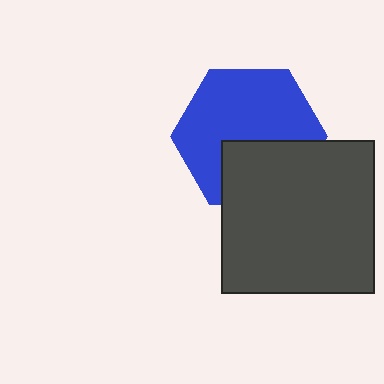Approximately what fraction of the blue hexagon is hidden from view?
Roughly 35% of the blue hexagon is hidden behind the dark gray square.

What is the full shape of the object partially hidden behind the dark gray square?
The partially hidden object is a blue hexagon.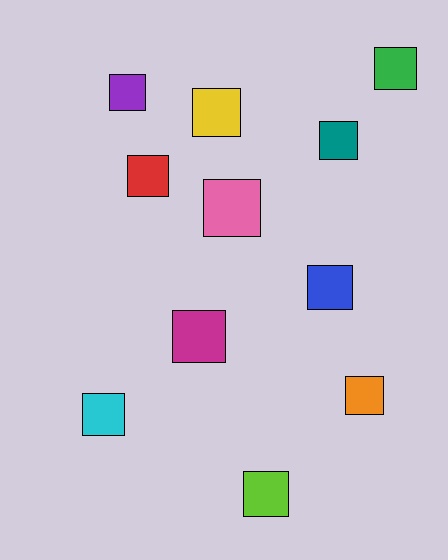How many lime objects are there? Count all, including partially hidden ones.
There is 1 lime object.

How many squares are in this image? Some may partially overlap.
There are 11 squares.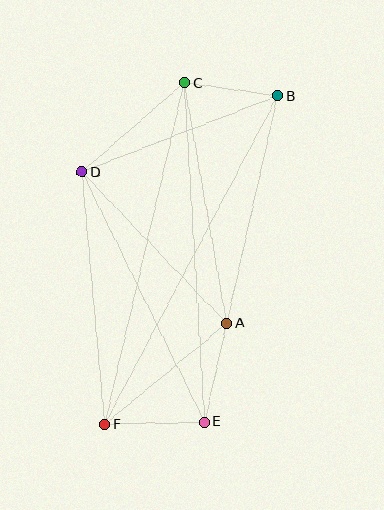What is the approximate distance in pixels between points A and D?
The distance between A and D is approximately 209 pixels.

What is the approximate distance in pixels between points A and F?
The distance between A and F is approximately 159 pixels.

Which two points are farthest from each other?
Points B and F are farthest from each other.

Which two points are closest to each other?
Points B and C are closest to each other.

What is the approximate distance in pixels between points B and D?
The distance between B and D is approximately 210 pixels.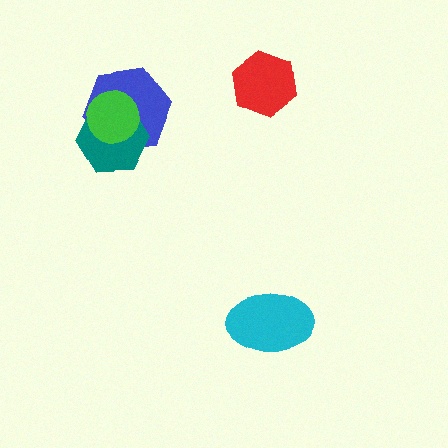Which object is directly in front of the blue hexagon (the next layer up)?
The teal hexagon is directly in front of the blue hexagon.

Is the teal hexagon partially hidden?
Yes, it is partially covered by another shape.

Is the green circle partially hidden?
No, no other shape covers it.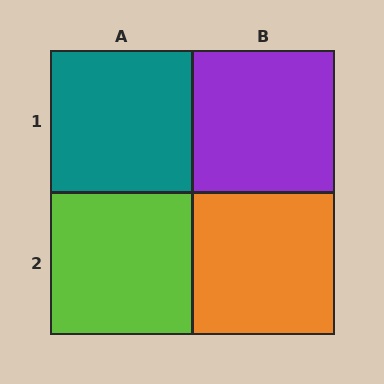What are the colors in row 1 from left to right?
Teal, purple.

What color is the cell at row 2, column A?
Lime.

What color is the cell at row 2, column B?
Orange.